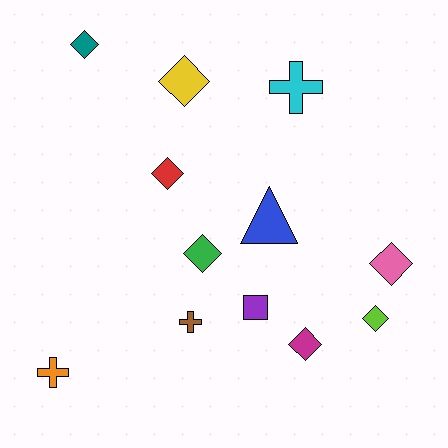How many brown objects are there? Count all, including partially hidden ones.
There is 1 brown object.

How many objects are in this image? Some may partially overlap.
There are 12 objects.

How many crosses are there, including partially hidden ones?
There are 3 crosses.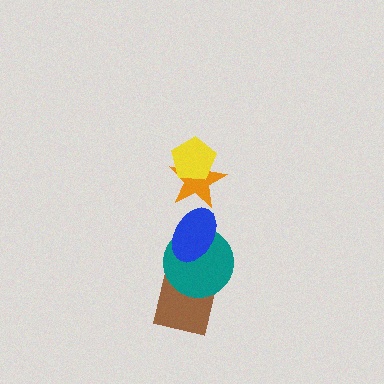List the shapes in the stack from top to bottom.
From top to bottom: the yellow pentagon, the orange star, the blue ellipse, the teal circle, the brown square.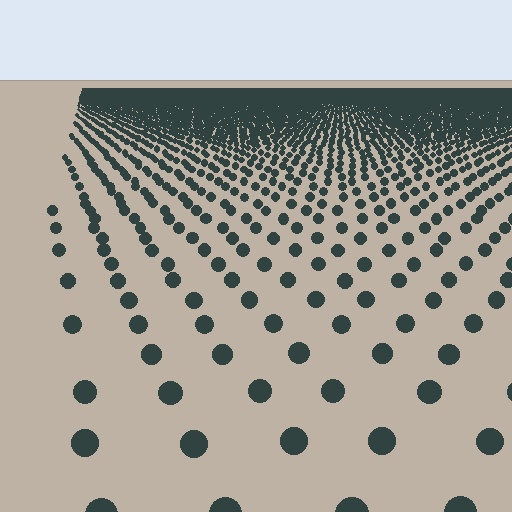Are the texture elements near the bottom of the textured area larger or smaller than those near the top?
Larger. Near the bottom, elements are closer to the viewer and appear at a bigger on-screen size.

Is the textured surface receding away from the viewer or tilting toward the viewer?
The surface is receding away from the viewer. Texture elements get smaller and denser toward the top.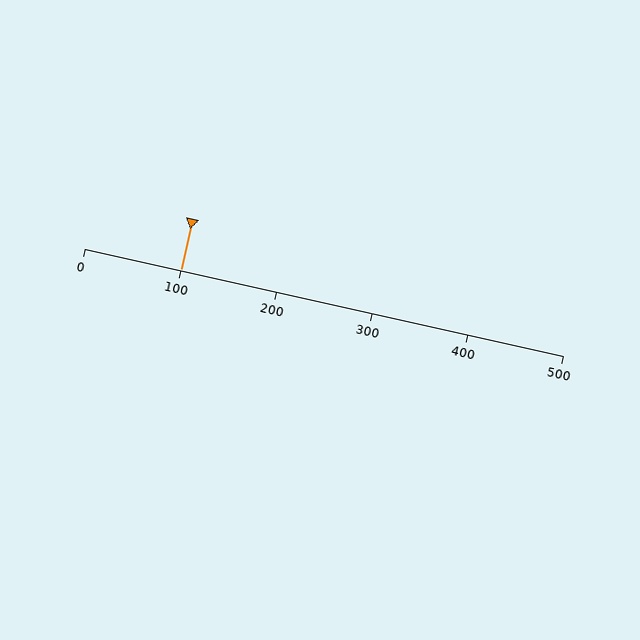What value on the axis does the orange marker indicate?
The marker indicates approximately 100.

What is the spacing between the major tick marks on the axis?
The major ticks are spaced 100 apart.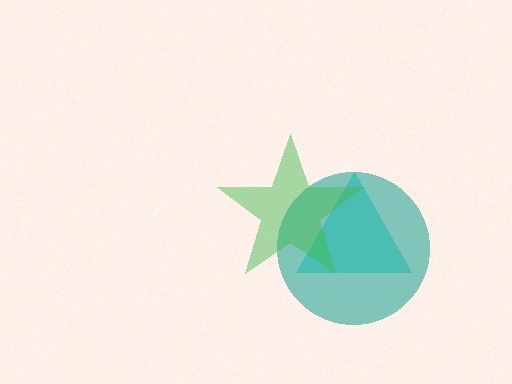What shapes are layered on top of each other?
The layered shapes are: a cyan triangle, a teal circle, a green star.